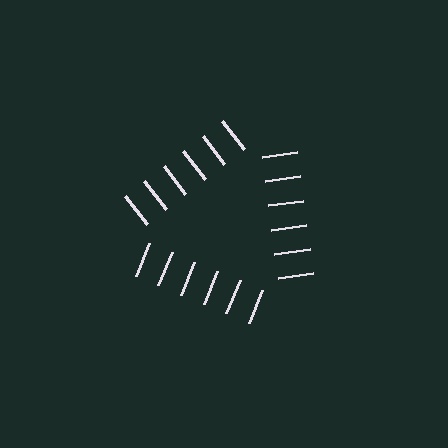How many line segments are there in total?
18 — 6 along each of the 3 edges.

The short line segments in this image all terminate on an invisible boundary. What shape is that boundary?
An illusory triangle — the line segments terminate on its edges but no continuous stroke is drawn.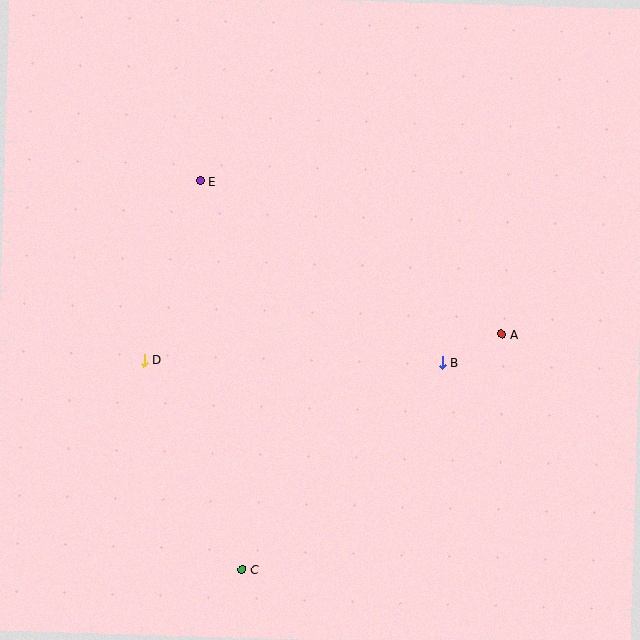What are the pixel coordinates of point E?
Point E is at (200, 181).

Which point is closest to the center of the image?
Point B at (442, 362) is closest to the center.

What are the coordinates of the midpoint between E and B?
The midpoint between E and B is at (321, 272).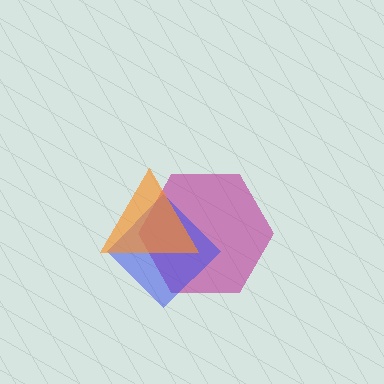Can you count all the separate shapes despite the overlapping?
Yes, there are 3 separate shapes.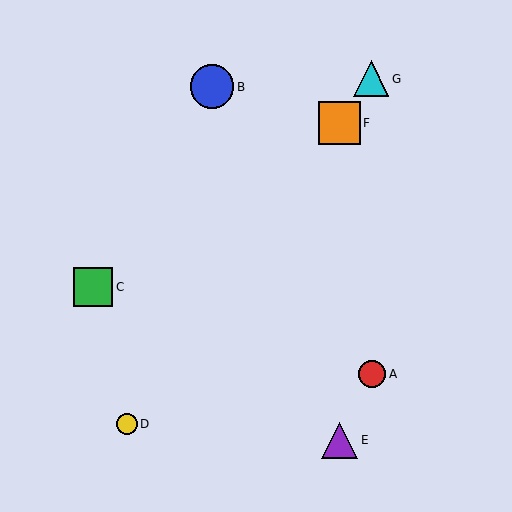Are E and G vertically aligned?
No, E is at x≈339 and G is at x≈371.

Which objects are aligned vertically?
Objects E, F are aligned vertically.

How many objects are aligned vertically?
2 objects (E, F) are aligned vertically.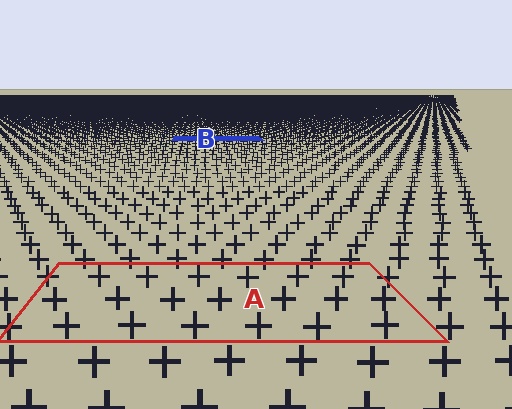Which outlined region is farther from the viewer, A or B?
Region B is farther from the viewer — the texture elements inside it appear smaller and more densely packed.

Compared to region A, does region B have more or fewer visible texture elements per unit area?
Region B has more texture elements per unit area — they are packed more densely because it is farther away.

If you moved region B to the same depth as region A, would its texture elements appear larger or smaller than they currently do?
They would appear larger. At a closer depth, the same texture elements are projected at a bigger on-screen size.